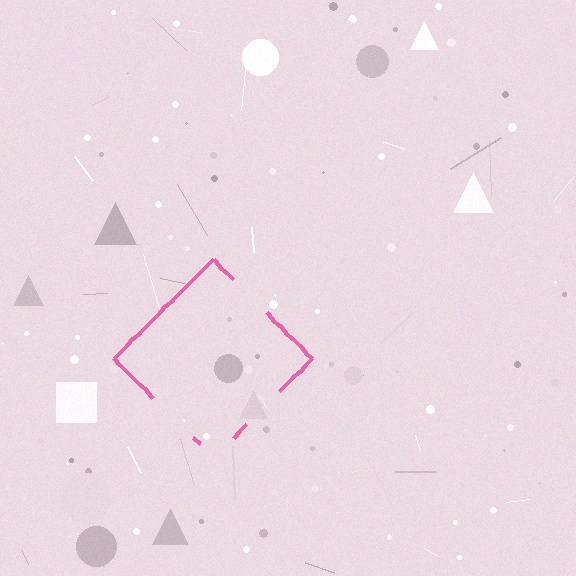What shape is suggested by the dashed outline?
The dashed outline suggests a diamond.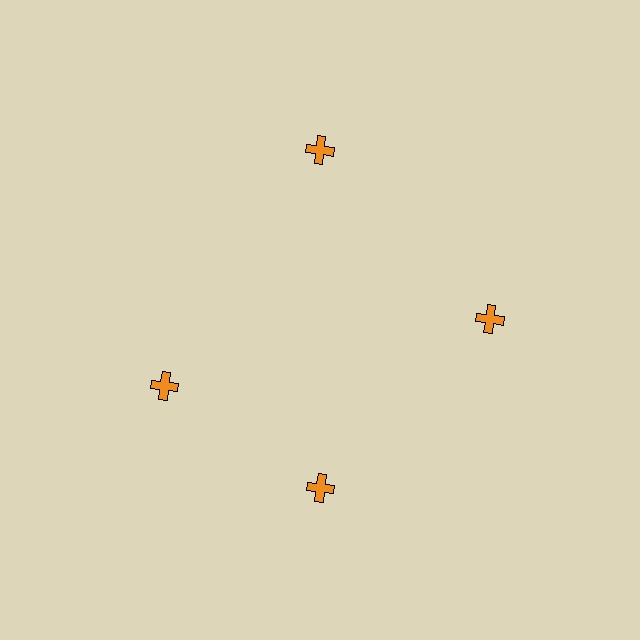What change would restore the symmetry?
The symmetry would be restored by rotating it back into even spacing with its neighbors so that all 4 crosses sit at equal angles and equal distance from the center.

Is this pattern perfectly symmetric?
No. The 4 orange crosses are arranged in a ring, but one element near the 9 o'clock position is rotated out of alignment along the ring, breaking the 4-fold rotational symmetry.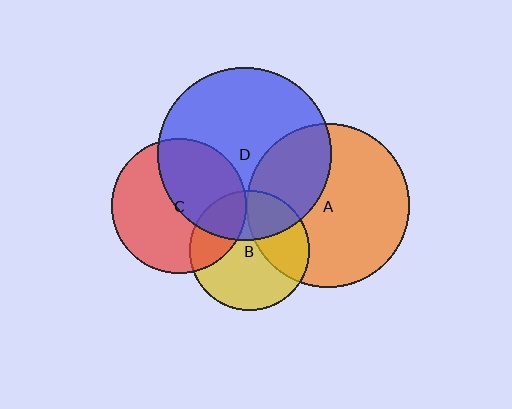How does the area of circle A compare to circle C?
Approximately 1.5 times.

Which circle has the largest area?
Circle D (blue).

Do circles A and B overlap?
Yes.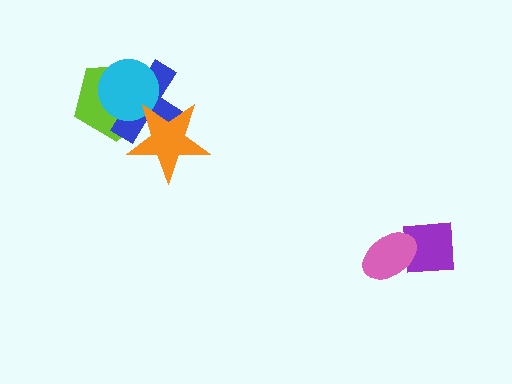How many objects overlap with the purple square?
1 object overlaps with the purple square.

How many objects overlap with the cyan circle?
3 objects overlap with the cyan circle.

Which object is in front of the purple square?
The pink ellipse is in front of the purple square.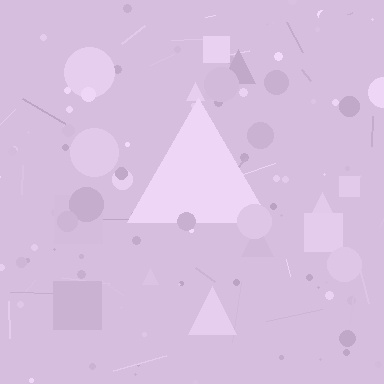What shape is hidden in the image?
A triangle is hidden in the image.